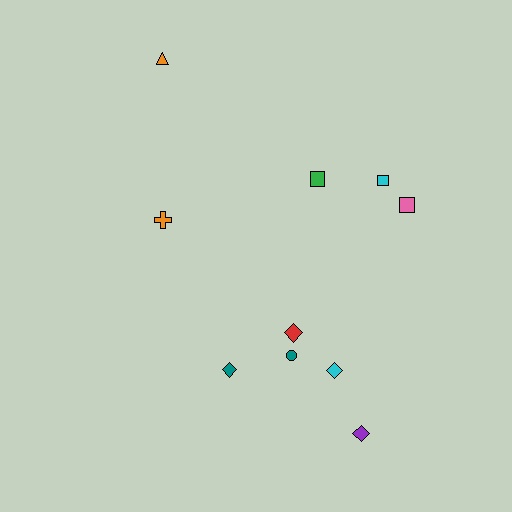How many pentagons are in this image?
There are no pentagons.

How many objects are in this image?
There are 10 objects.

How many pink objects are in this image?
There is 1 pink object.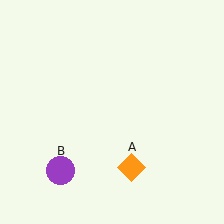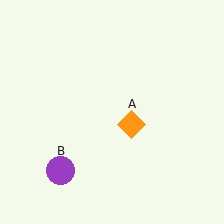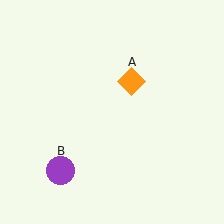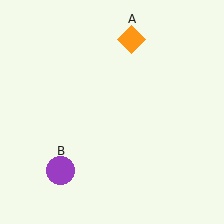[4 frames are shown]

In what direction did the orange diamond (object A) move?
The orange diamond (object A) moved up.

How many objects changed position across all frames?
1 object changed position: orange diamond (object A).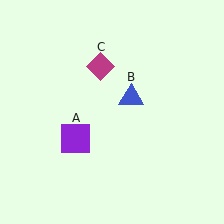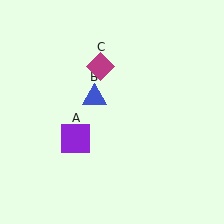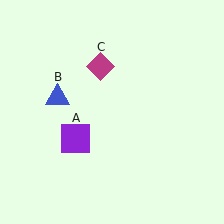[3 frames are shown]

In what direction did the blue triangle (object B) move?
The blue triangle (object B) moved left.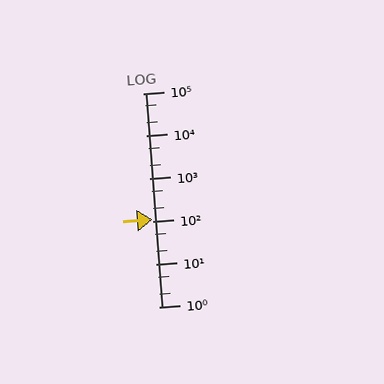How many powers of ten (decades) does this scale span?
The scale spans 5 decades, from 1 to 100000.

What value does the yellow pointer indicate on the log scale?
The pointer indicates approximately 110.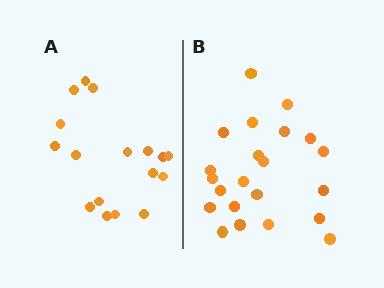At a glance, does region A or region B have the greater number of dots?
Region B (the right region) has more dots.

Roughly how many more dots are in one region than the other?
Region B has about 5 more dots than region A.